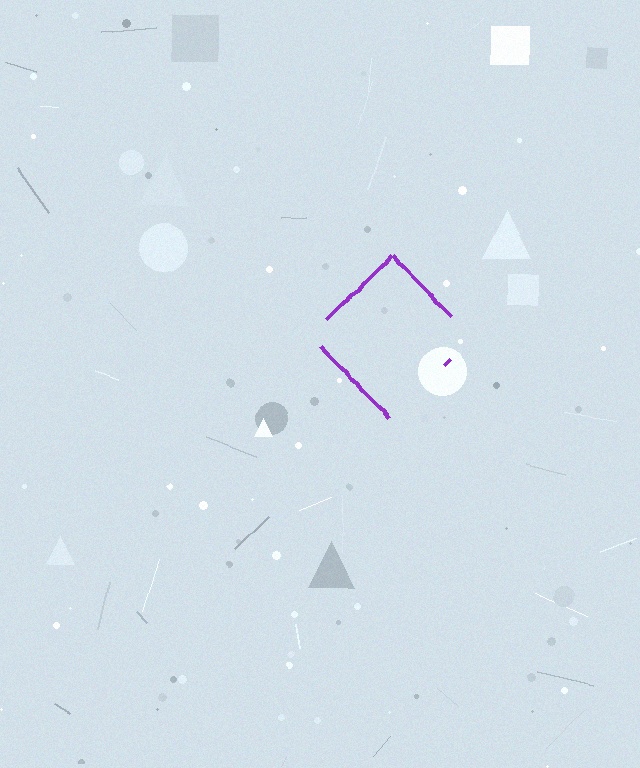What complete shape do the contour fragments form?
The contour fragments form a diamond.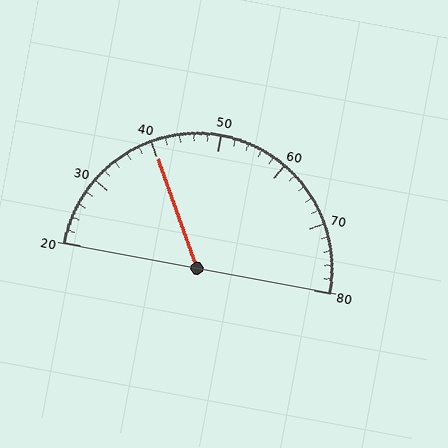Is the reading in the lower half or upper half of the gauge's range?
The reading is in the lower half of the range (20 to 80).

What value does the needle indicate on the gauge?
The needle indicates approximately 40.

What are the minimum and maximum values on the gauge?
The gauge ranges from 20 to 80.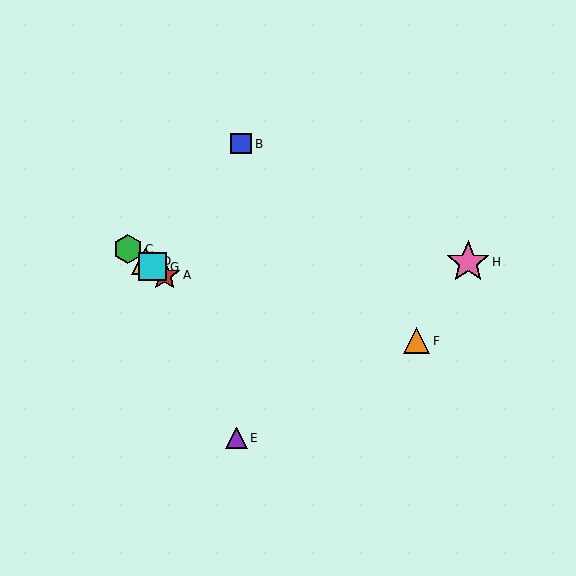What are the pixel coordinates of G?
Object G is at (153, 267).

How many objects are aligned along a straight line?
4 objects (A, C, D, G) are aligned along a straight line.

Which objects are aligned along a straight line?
Objects A, C, D, G are aligned along a straight line.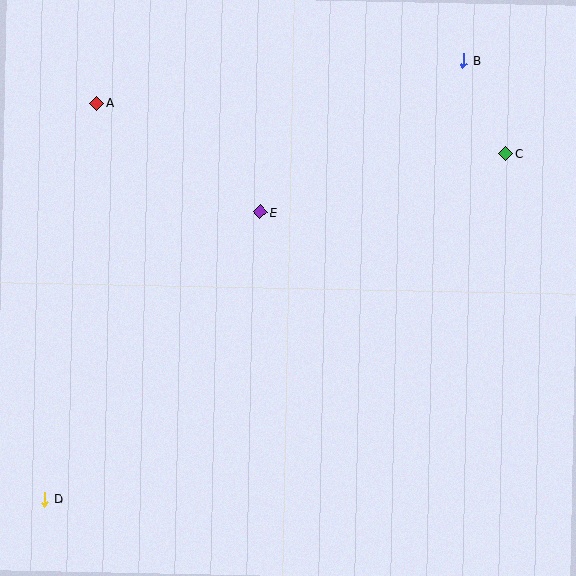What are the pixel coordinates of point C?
Point C is at (506, 154).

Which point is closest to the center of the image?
Point E at (260, 212) is closest to the center.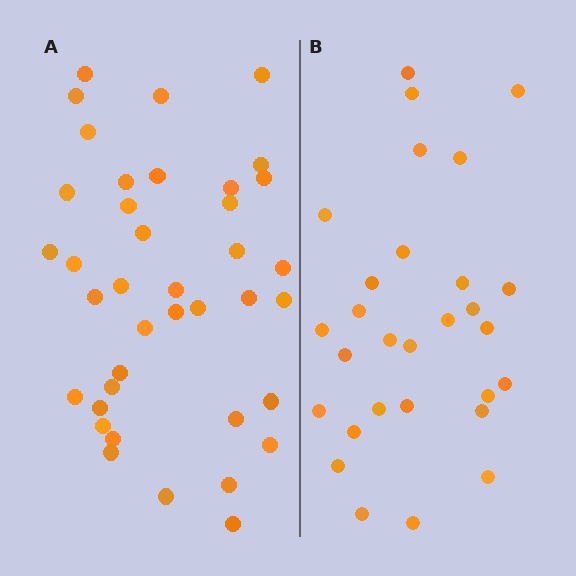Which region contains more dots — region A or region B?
Region A (the left region) has more dots.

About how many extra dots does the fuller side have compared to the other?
Region A has roughly 10 or so more dots than region B.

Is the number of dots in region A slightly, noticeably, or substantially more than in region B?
Region A has noticeably more, but not dramatically so. The ratio is roughly 1.3 to 1.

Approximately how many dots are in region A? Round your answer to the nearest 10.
About 40 dots. (The exact count is 39, which rounds to 40.)